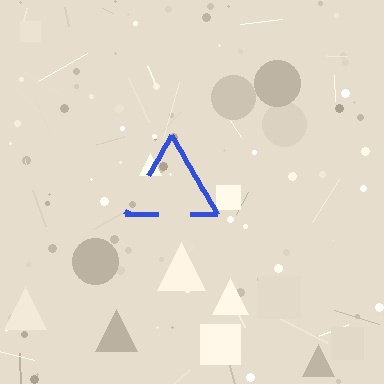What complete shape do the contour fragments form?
The contour fragments form a triangle.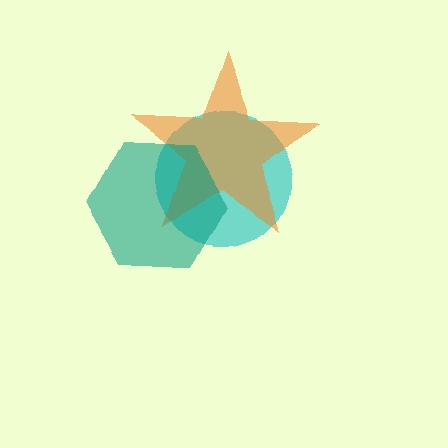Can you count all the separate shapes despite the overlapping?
Yes, there are 3 separate shapes.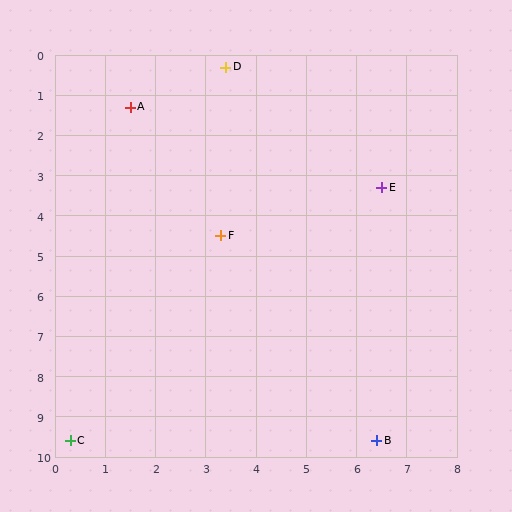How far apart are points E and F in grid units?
Points E and F are about 3.4 grid units apart.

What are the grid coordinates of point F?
Point F is at approximately (3.3, 4.5).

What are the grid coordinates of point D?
Point D is at approximately (3.4, 0.3).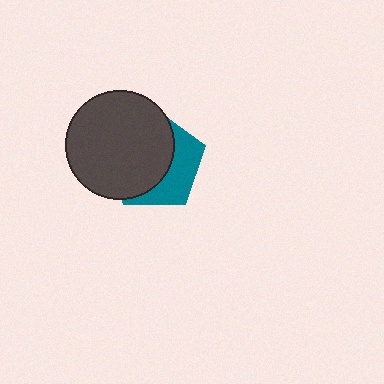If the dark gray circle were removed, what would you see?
You would see the complete teal pentagon.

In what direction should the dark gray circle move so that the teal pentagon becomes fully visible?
The dark gray circle should move left. That is the shortest direction to clear the overlap and leave the teal pentagon fully visible.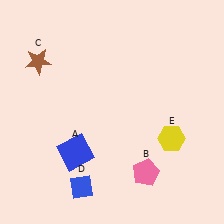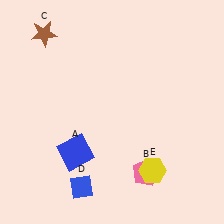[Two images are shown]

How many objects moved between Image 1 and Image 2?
2 objects moved between the two images.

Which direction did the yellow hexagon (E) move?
The yellow hexagon (E) moved down.